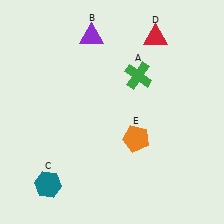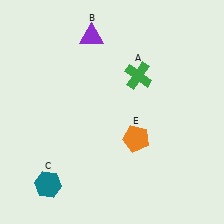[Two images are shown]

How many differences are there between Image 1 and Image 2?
There is 1 difference between the two images.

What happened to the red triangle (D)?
The red triangle (D) was removed in Image 2. It was in the top-right area of Image 1.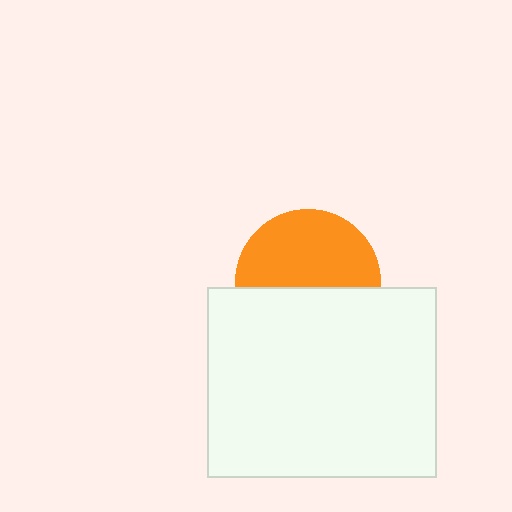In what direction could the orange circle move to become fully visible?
The orange circle could move up. That would shift it out from behind the white rectangle entirely.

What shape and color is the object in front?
The object in front is a white rectangle.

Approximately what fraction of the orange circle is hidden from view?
Roughly 46% of the orange circle is hidden behind the white rectangle.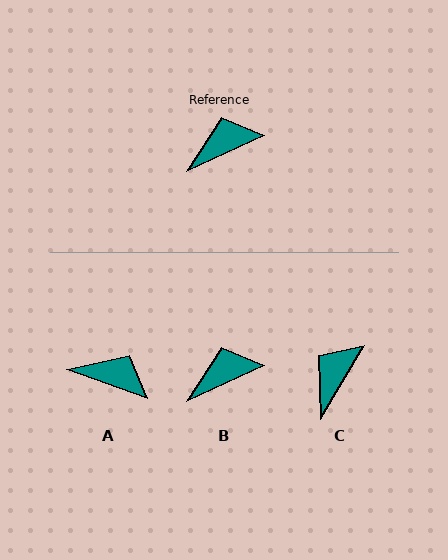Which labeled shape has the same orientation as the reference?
B.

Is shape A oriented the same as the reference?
No, it is off by about 44 degrees.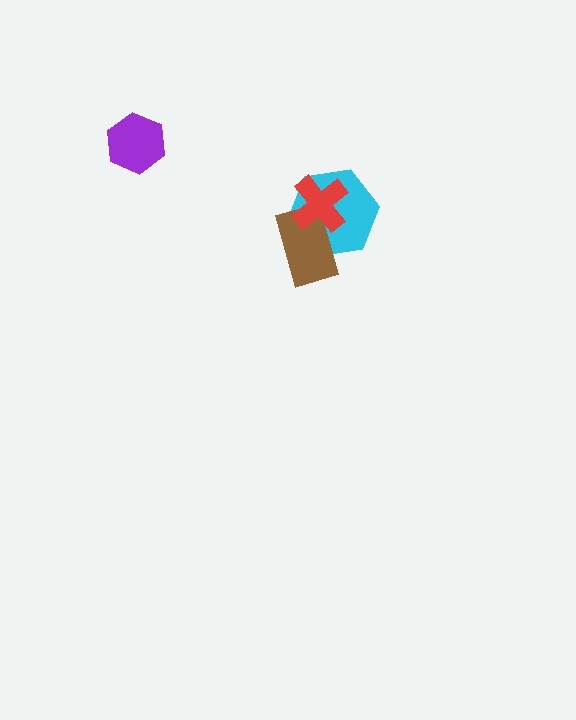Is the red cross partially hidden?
No, no other shape covers it.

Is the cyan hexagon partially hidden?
Yes, it is partially covered by another shape.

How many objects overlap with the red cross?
2 objects overlap with the red cross.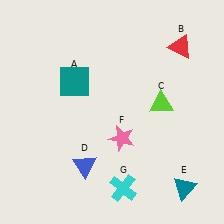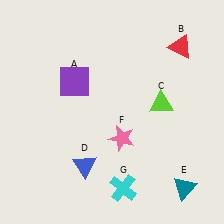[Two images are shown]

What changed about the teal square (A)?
In Image 1, A is teal. In Image 2, it changed to purple.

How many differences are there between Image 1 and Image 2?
There is 1 difference between the two images.